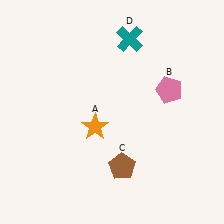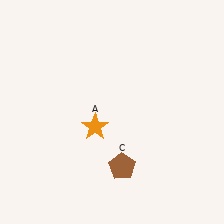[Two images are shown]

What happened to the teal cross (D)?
The teal cross (D) was removed in Image 2. It was in the top-right area of Image 1.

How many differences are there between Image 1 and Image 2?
There are 2 differences between the two images.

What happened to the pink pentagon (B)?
The pink pentagon (B) was removed in Image 2. It was in the top-right area of Image 1.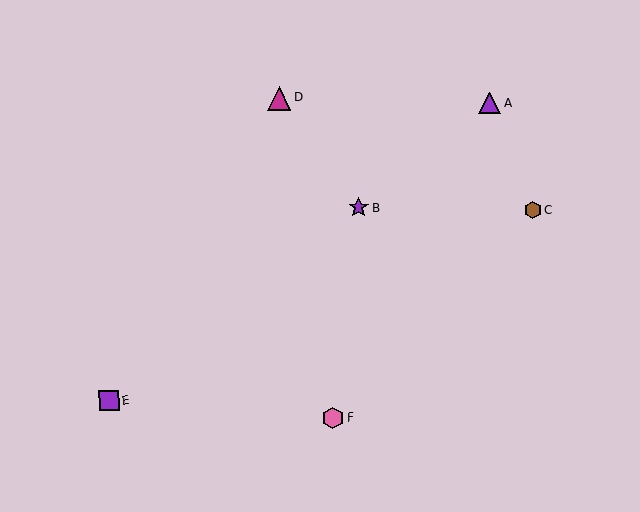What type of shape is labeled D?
Shape D is a magenta triangle.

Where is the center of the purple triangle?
The center of the purple triangle is at (490, 103).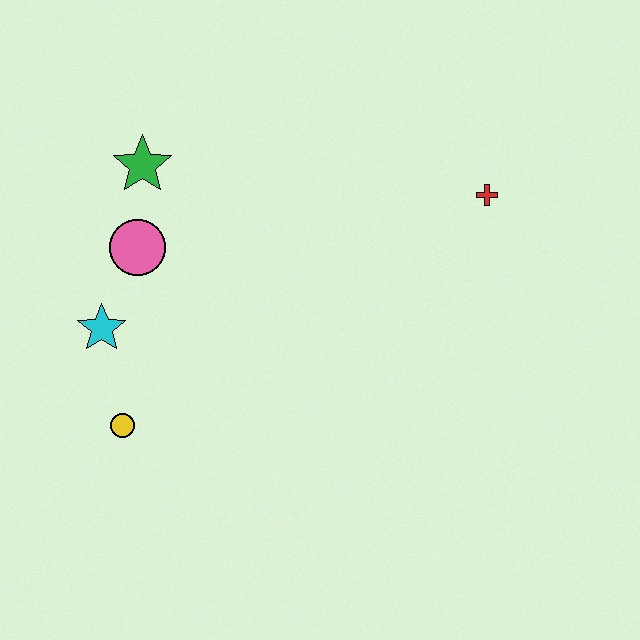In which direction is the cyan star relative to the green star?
The cyan star is below the green star.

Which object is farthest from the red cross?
The yellow circle is farthest from the red cross.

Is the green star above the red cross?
Yes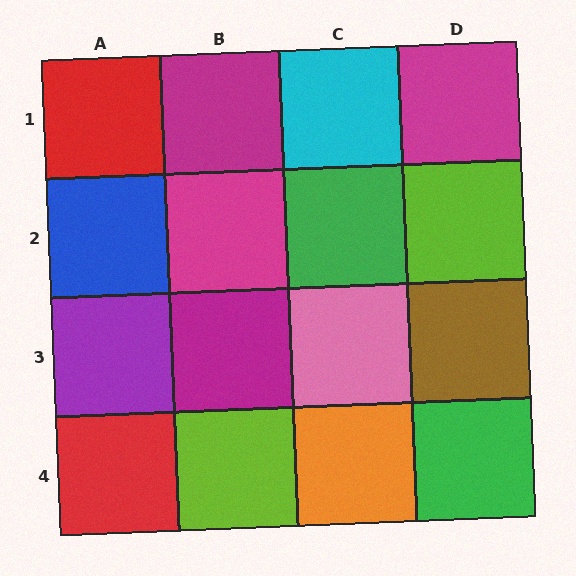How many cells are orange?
1 cell is orange.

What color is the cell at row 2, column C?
Green.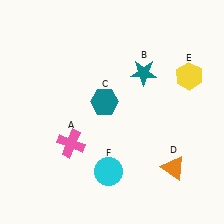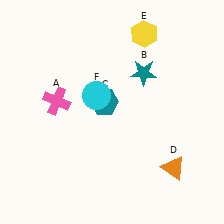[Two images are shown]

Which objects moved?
The objects that moved are: the pink cross (A), the yellow hexagon (E), the cyan circle (F).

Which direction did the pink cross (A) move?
The pink cross (A) moved up.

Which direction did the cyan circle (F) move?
The cyan circle (F) moved up.